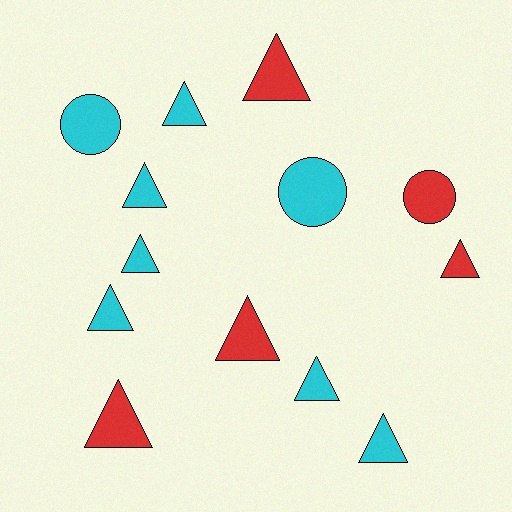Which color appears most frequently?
Cyan, with 8 objects.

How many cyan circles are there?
There are 2 cyan circles.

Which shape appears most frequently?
Triangle, with 10 objects.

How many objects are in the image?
There are 13 objects.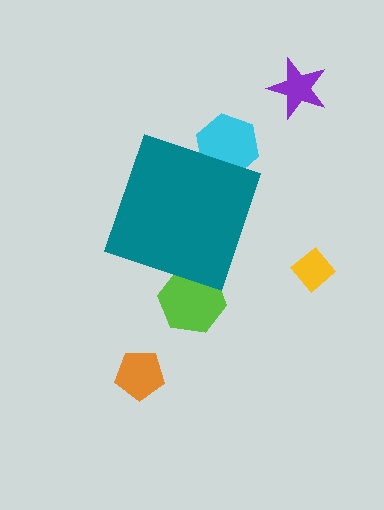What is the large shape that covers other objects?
A teal diamond.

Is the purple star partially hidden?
No, the purple star is fully visible.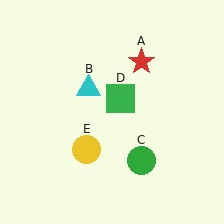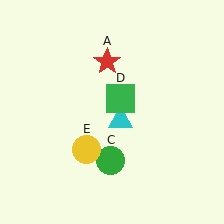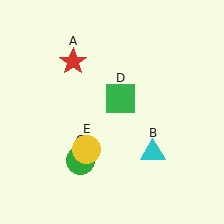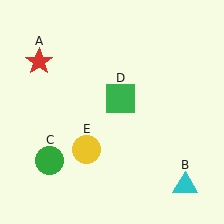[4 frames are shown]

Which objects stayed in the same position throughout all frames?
Green square (object D) and yellow circle (object E) remained stationary.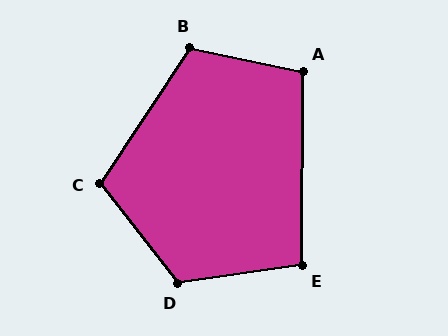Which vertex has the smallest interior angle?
E, at approximately 99 degrees.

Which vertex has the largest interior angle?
D, at approximately 119 degrees.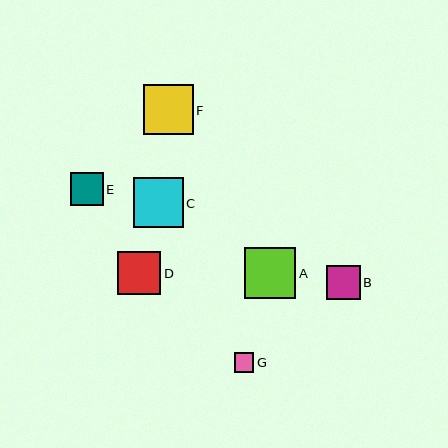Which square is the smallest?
Square G is the smallest with a size of approximately 19 pixels.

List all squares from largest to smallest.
From largest to smallest: A, C, F, D, B, E, G.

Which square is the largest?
Square A is the largest with a size of approximately 51 pixels.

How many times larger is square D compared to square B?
Square D is approximately 1.3 times the size of square B.